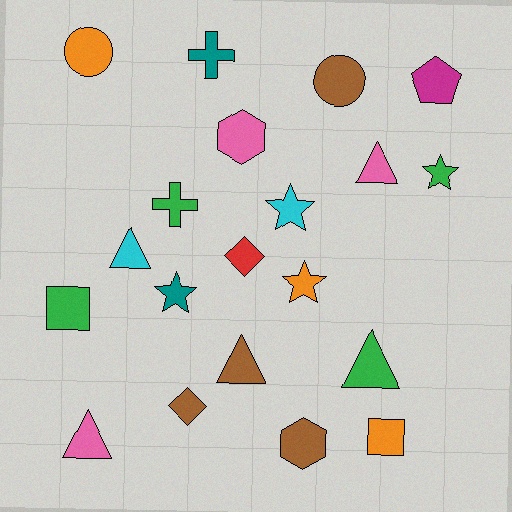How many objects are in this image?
There are 20 objects.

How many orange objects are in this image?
There are 3 orange objects.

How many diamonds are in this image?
There are 2 diamonds.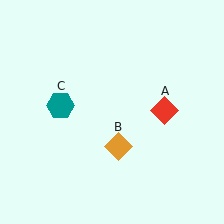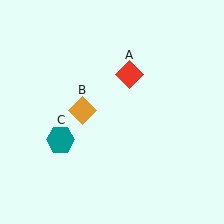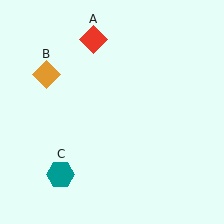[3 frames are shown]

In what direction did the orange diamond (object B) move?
The orange diamond (object B) moved up and to the left.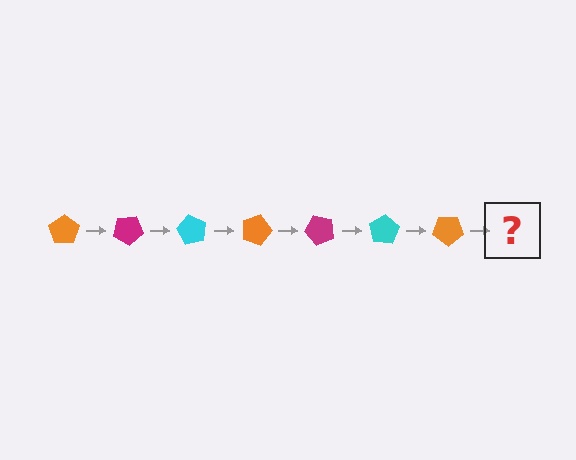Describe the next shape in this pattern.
It should be a magenta pentagon, rotated 210 degrees from the start.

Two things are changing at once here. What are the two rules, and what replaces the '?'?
The two rules are that it rotates 30 degrees each step and the color cycles through orange, magenta, and cyan. The '?' should be a magenta pentagon, rotated 210 degrees from the start.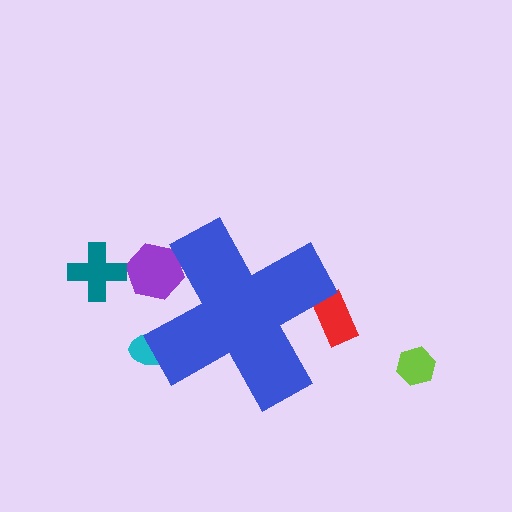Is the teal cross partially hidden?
No, the teal cross is fully visible.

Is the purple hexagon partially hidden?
Yes, the purple hexagon is partially hidden behind the blue cross.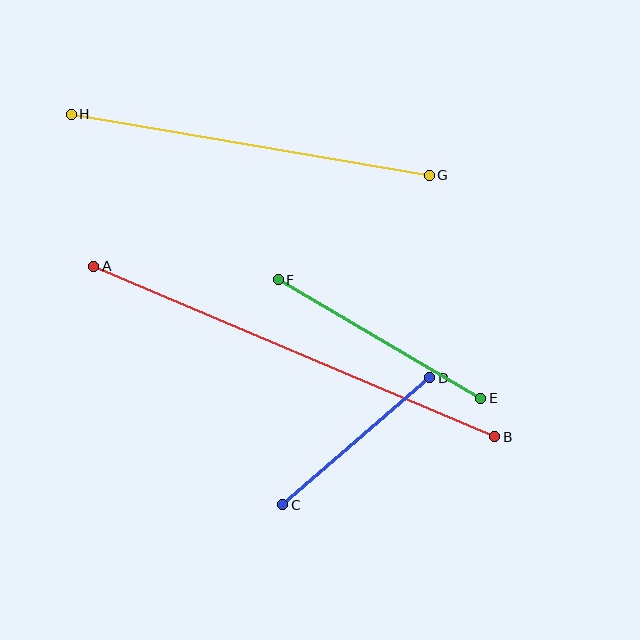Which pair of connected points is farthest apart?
Points A and B are farthest apart.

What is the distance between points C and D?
The distance is approximately 194 pixels.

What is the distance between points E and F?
The distance is approximately 234 pixels.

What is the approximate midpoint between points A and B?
The midpoint is at approximately (294, 351) pixels.